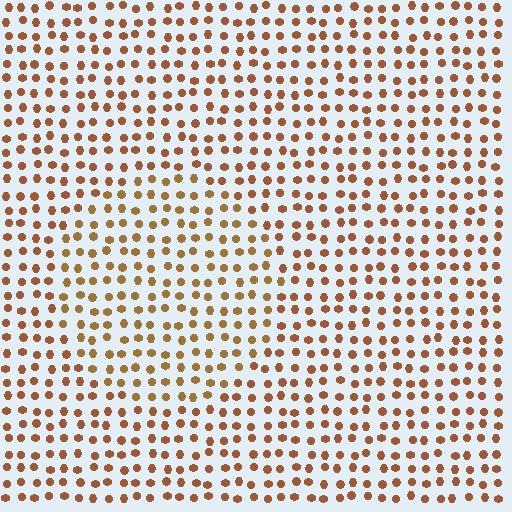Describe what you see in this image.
The image is filled with small brown elements in a uniform arrangement. A circle-shaped region is visible where the elements are tinted to a slightly different hue, forming a subtle color boundary.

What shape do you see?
I see a circle.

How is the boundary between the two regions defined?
The boundary is defined purely by a slight shift in hue (about 17 degrees). Spacing, size, and orientation are identical on both sides.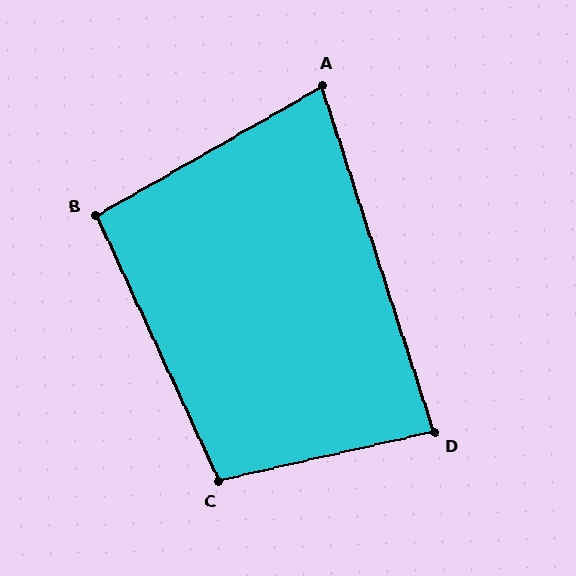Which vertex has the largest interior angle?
C, at approximately 102 degrees.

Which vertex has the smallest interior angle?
A, at approximately 78 degrees.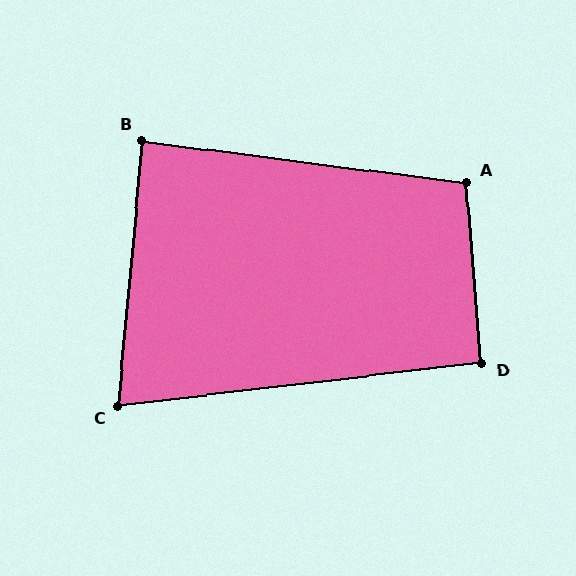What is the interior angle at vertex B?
Approximately 88 degrees (approximately right).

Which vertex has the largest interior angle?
A, at approximately 102 degrees.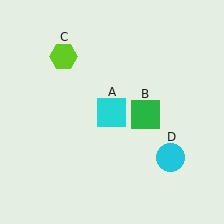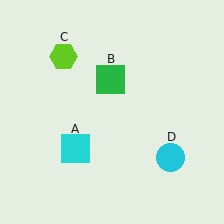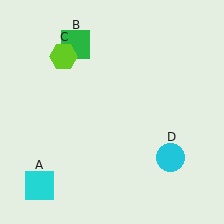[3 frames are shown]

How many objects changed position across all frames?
2 objects changed position: cyan square (object A), green square (object B).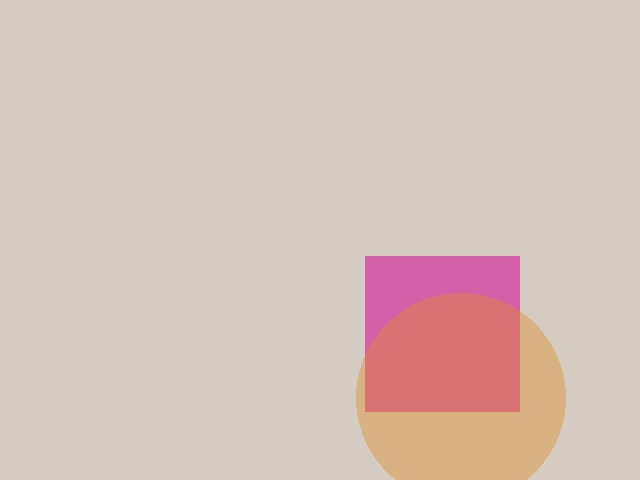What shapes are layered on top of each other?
The layered shapes are: a magenta square, an orange circle.